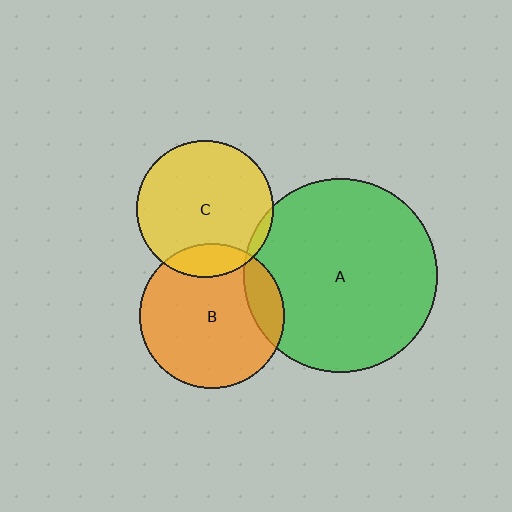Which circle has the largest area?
Circle A (green).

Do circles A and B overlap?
Yes.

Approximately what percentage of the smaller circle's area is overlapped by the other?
Approximately 15%.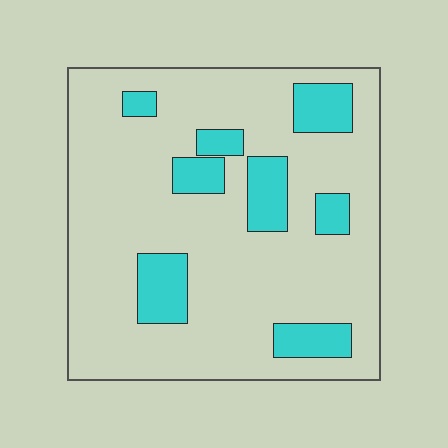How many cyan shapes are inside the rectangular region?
8.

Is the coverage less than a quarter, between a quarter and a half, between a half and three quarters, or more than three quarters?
Less than a quarter.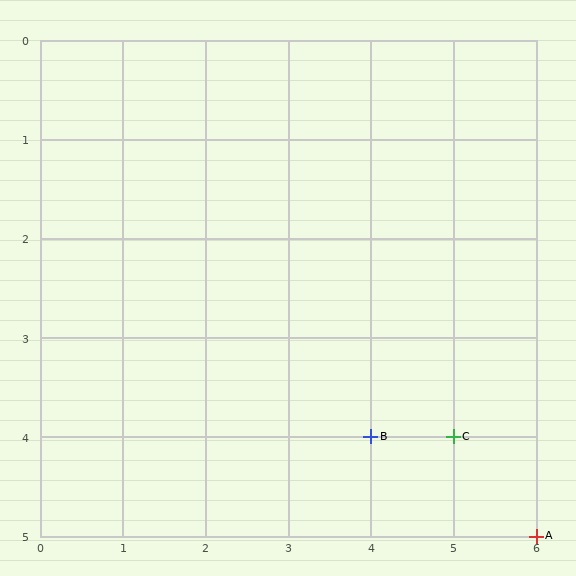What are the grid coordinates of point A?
Point A is at grid coordinates (6, 5).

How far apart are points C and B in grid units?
Points C and B are 1 column apart.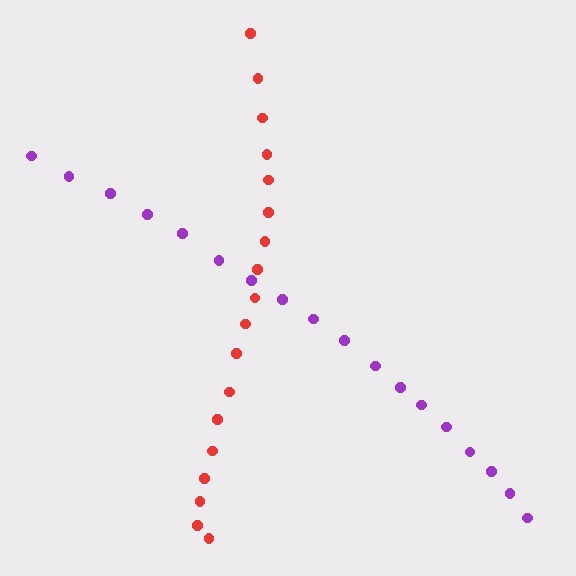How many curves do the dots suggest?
There are 2 distinct paths.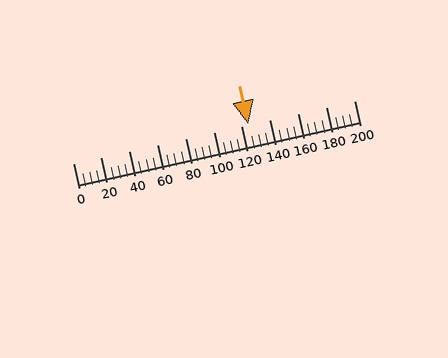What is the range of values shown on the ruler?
The ruler shows values from 0 to 200.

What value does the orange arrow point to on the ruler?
The orange arrow points to approximately 125.